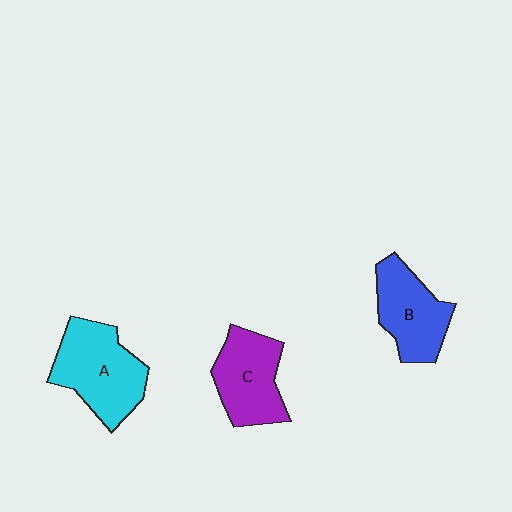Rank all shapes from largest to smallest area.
From largest to smallest: A (cyan), C (purple), B (blue).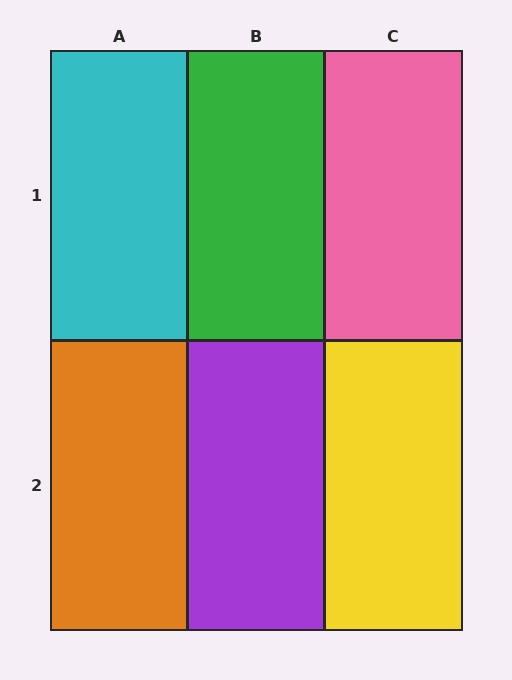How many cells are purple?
1 cell is purple.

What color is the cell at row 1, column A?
Cyan.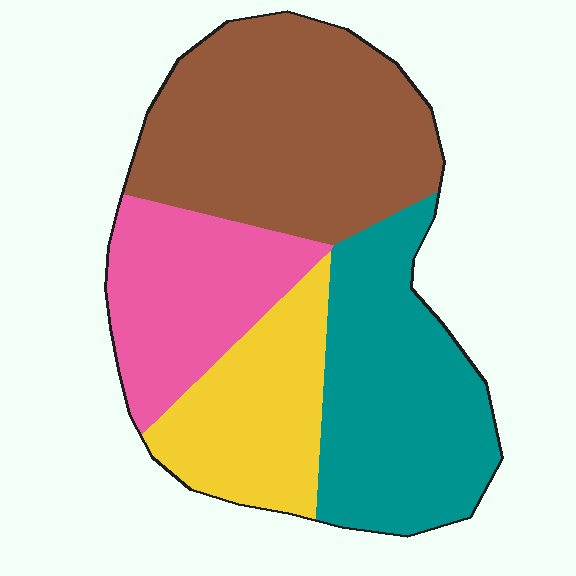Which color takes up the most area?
Brown, at roughly 35%.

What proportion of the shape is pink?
Pink takes up about one fifth (1/5) of the shape.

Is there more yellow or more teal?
Teal.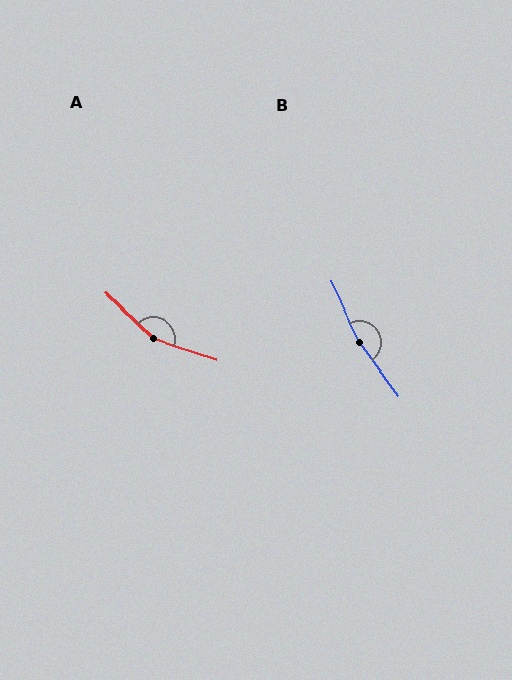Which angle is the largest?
B, at approximately 169 degrees.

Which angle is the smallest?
A, at approximately 155 degrees.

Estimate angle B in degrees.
Approximately 169 degrees.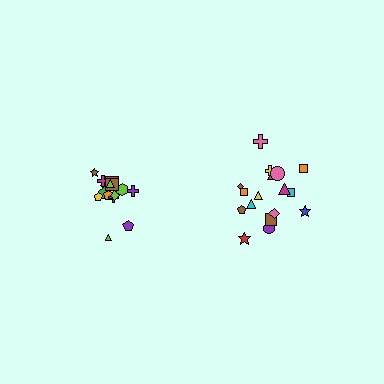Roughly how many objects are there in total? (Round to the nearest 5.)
Roughly 35 objects in total.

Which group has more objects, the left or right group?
The right group.